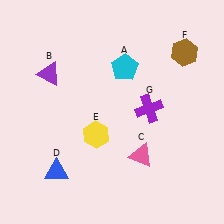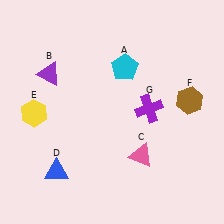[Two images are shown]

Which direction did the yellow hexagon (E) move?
The yellow hexagon (E) moved left.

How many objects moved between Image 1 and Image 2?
2 objects moved between the two images.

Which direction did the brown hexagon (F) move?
The brown hexagon (F) moved down.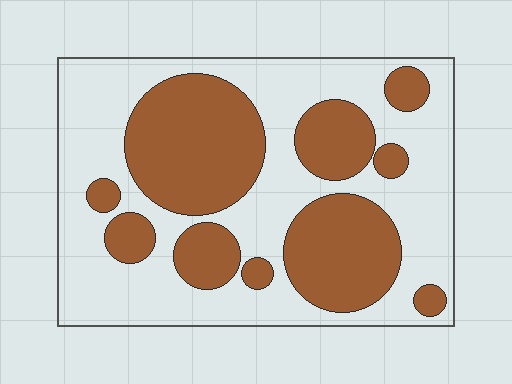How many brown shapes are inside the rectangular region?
10.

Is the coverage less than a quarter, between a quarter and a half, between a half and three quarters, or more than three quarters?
Between a quarter and a half.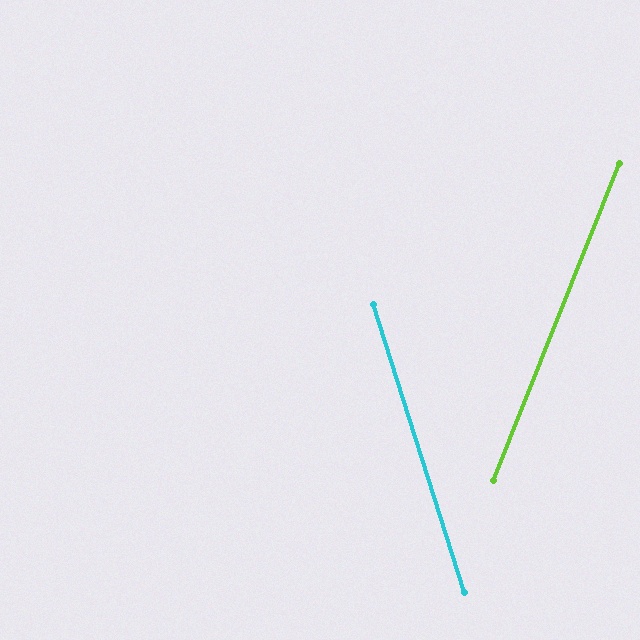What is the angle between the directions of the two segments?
Approximately 39 degrees.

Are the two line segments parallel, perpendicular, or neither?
Neither parallel nor perpendicular — they differ by about 39°.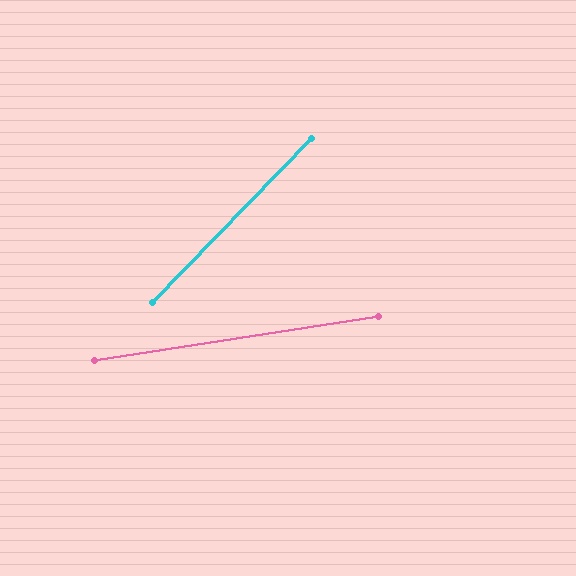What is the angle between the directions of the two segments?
Approximately 37 degrees.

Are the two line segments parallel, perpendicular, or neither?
Neither parallel nor perpendicular — they differ by about 37°.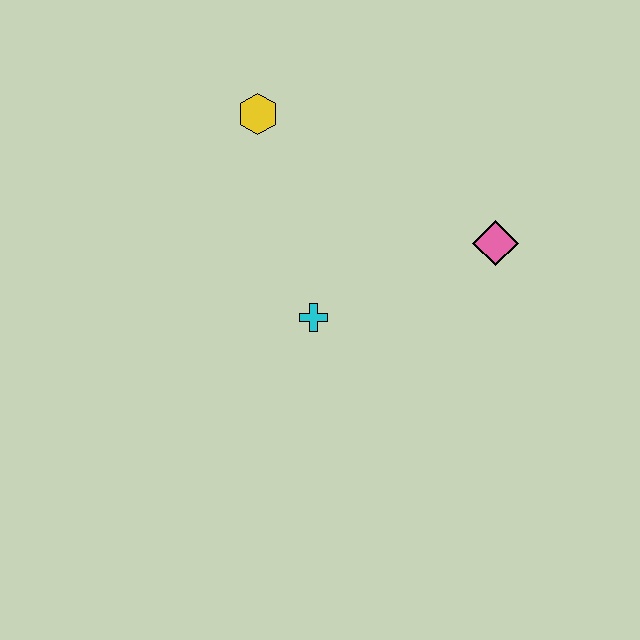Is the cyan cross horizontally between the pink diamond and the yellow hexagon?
Yes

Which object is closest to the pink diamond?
The cyan cross is closest to the pink diamond.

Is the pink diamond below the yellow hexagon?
Yes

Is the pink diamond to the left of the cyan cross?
No